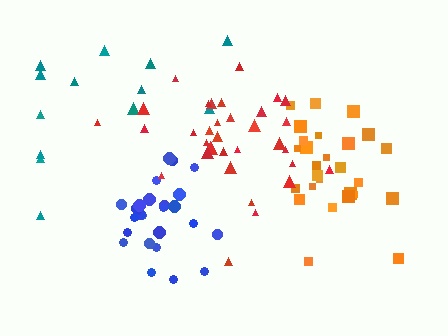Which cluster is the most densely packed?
Blue.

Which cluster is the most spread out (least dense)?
Teal.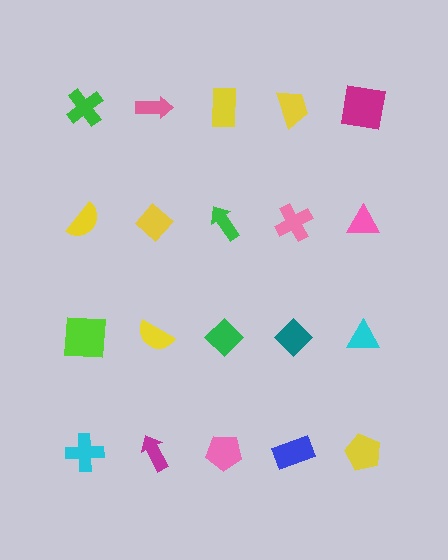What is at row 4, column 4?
A blue rectangle.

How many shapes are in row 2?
5 shapes.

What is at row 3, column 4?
A teal diamond.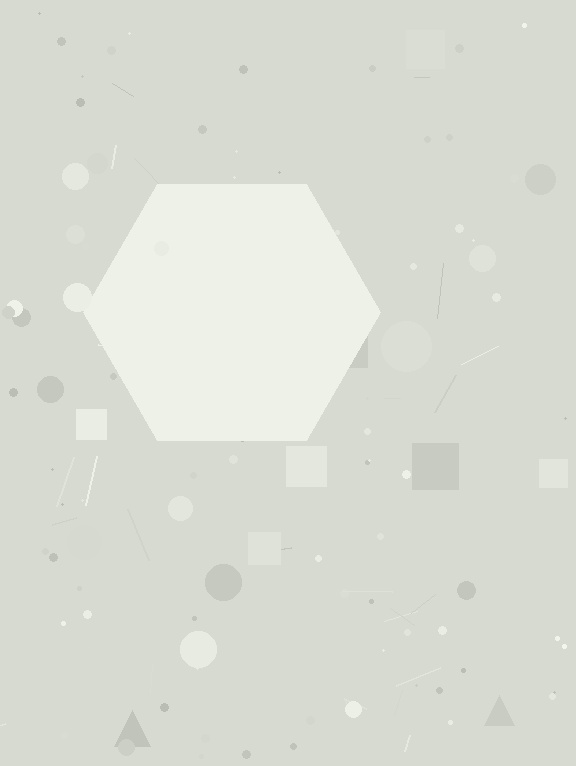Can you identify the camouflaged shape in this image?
The camouflaged shape is a hexagon.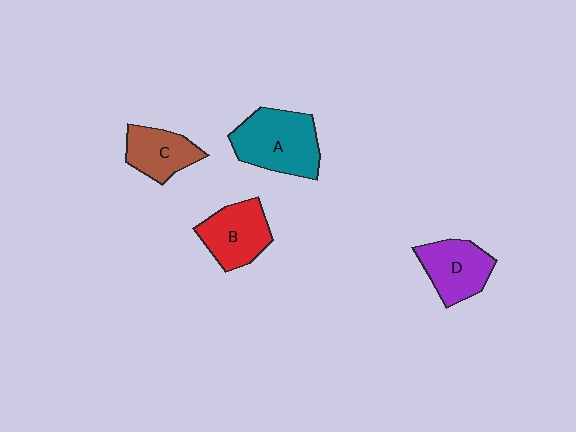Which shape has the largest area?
Shape A (teal).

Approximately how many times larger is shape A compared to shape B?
Approximately 1.3 times.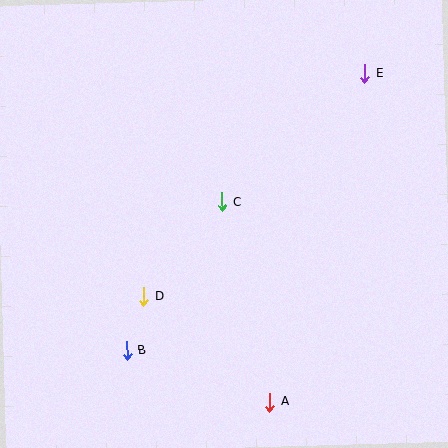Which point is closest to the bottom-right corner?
Point A is closest to the bottom-right corner.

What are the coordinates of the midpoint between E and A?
The midpoint between E and A is at (317, 238).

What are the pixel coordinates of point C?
Point C is at (222, 202).